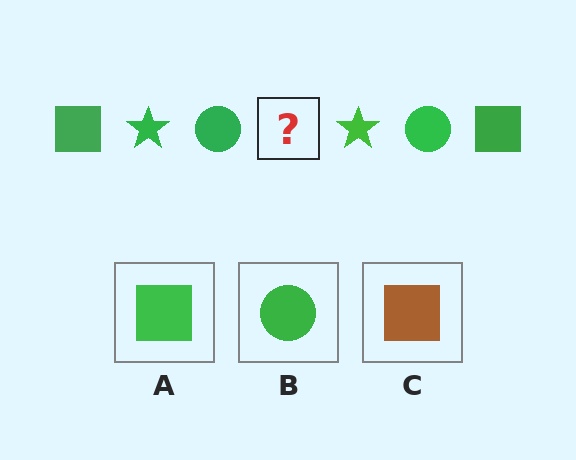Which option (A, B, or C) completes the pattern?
A.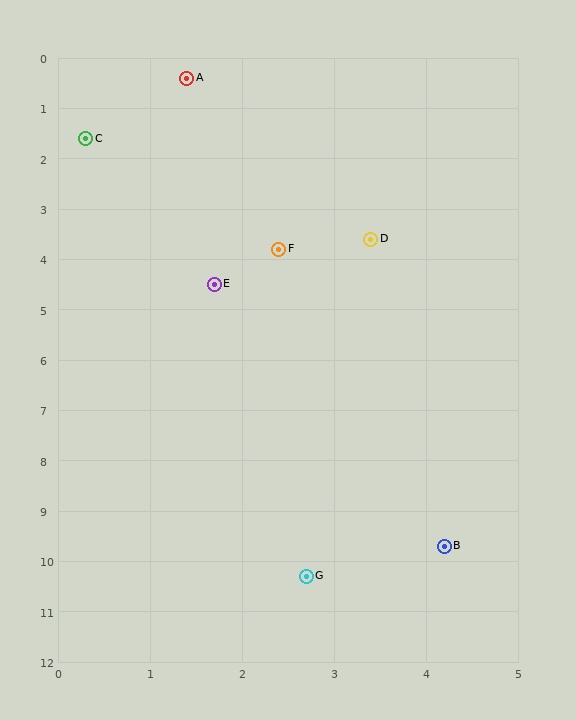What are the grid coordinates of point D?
Point D is at approximately (3.4, 3.6).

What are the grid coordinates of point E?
Point E is at approximately (1.7, 4.5).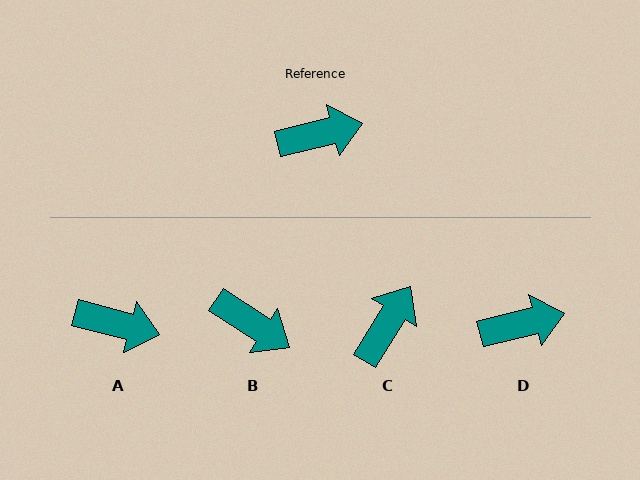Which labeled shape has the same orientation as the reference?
D.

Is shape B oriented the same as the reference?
No, it is off by about 47 degrees.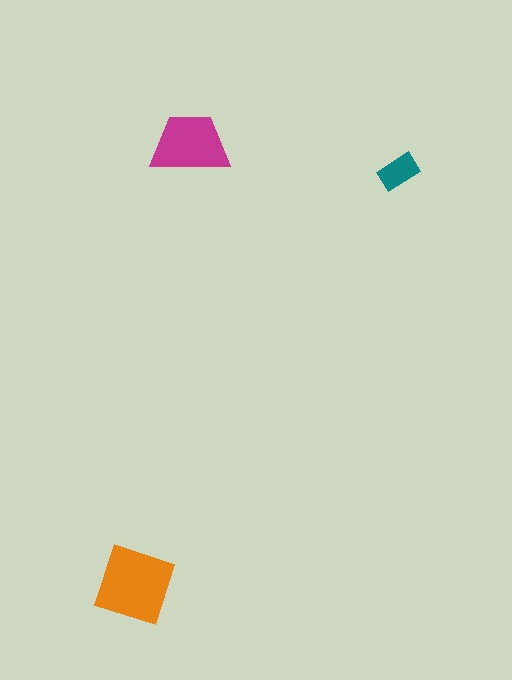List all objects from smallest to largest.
The teal rectangle, the magenta trapezoid, the orange diamond.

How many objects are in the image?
There are 3 objects in the image.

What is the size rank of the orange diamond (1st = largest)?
1st.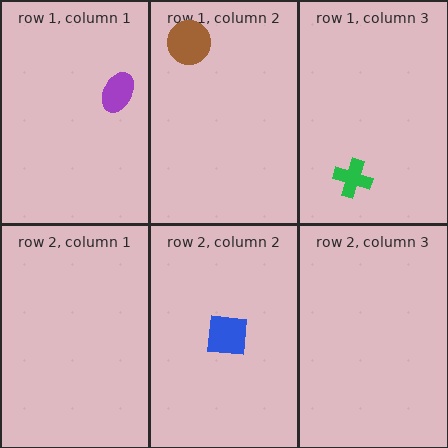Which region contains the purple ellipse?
The row 1, column 1 region.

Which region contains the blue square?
The row 2, column 2 region.